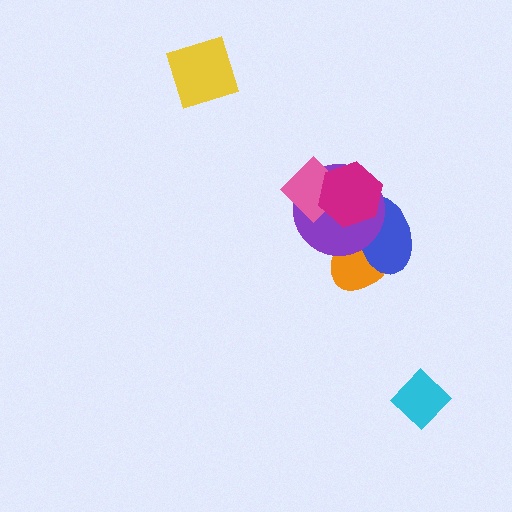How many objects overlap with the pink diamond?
2 objects overlap with the pink diamond.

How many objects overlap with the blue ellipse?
3 objects overlap with the blue ellipse.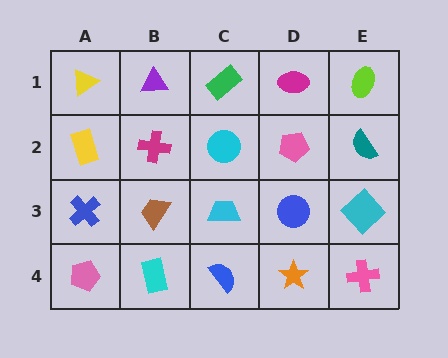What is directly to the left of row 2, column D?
A cyan circle.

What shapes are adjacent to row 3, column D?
A pink pentagon (row 2, column D), an orange star (row 4, column D), a cyan trapezoid (row 3, column C), a cyan diamond (row 3, column E).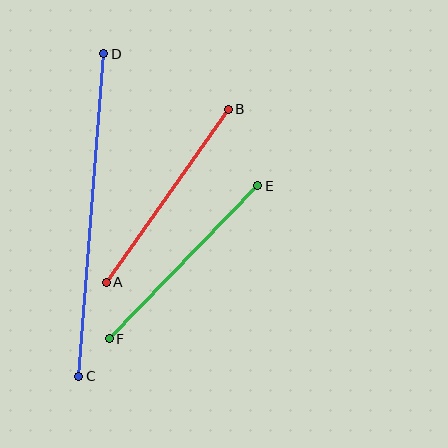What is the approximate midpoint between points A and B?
The midpoint is at approximately (167, 196) pixels.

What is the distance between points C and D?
The distance is approximately 324 pixels.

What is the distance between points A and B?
The distance is approximately 212 pixels.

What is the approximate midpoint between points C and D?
The midpoint is at approximately (91, 215) pixels.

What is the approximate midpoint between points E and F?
The midpoint is at approximately (184, 262) pixels.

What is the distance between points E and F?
The distance is approximately 213 pixels.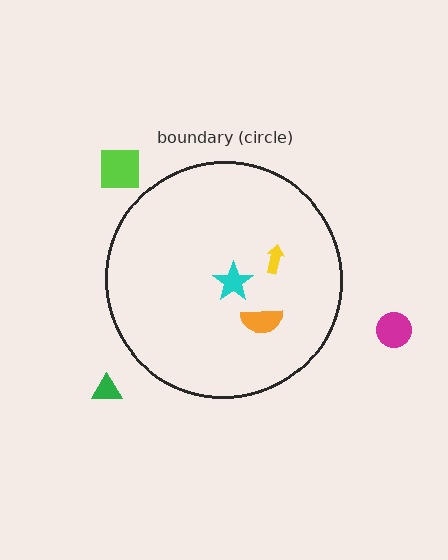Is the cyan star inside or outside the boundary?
Inside.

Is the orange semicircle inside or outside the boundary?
Inside.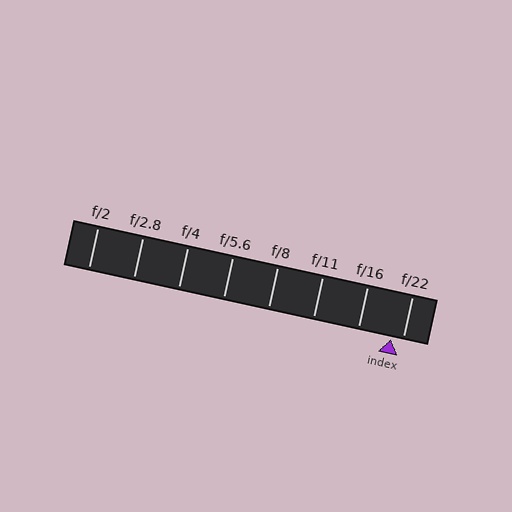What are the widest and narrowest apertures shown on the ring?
The widest aperture shown is f/2 and the narrowest is f/22.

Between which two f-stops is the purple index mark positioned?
The index mark is between f/16 and f/22.